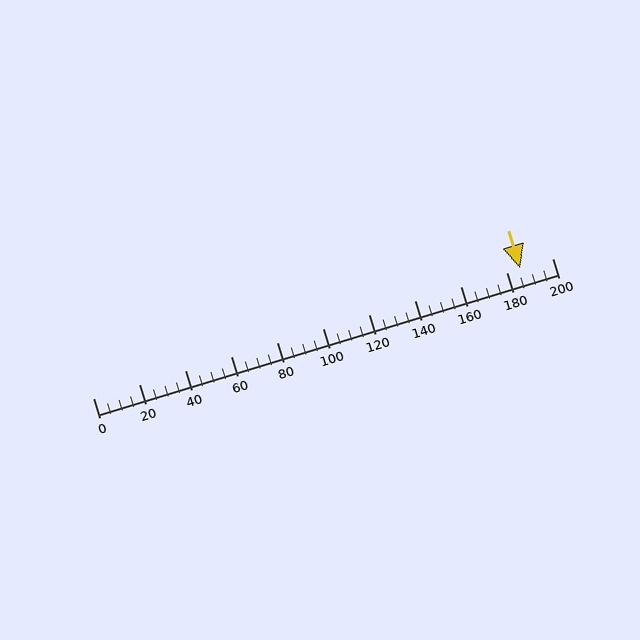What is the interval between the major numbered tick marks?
The major tick marks are spaced 20 units apart.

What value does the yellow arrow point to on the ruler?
The yellow arrow points to approximately 186.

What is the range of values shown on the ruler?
The ruler shows values from 0 to 200.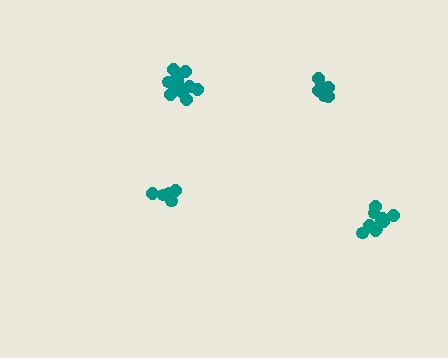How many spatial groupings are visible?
There are 4 spatial groupings.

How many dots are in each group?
Group 1: 12 dots, Group 2: 6 dots, Group 3: 10 dots, Group 4: 6 dots (34 total).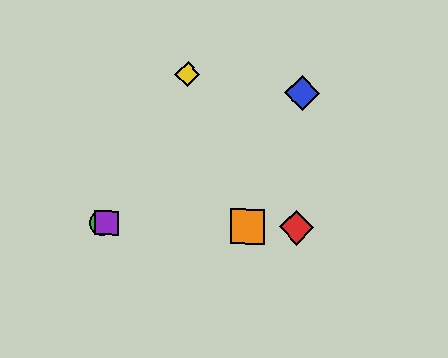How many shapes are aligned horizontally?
4 shapes (the red diamond, the green circle, the purple square, the orange square) are aligned horizontally.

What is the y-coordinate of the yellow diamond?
The yellow diamond is at y≈74.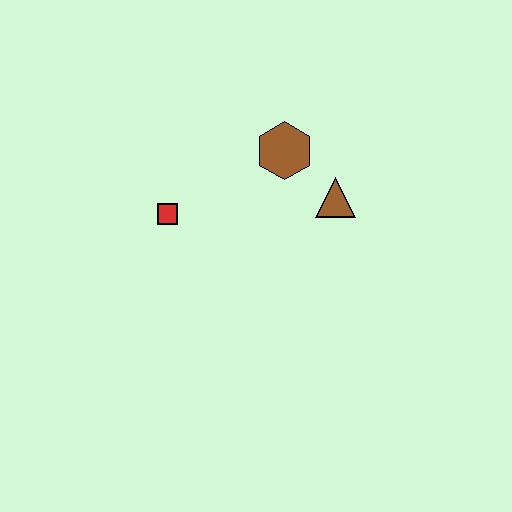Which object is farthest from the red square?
The brown triangle is farthest from the red square.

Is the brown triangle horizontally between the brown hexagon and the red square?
No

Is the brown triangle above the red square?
Yes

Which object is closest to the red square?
The brown hexagon is closest to the red square.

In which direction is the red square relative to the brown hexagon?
The red square is to the left of the brown hexagon.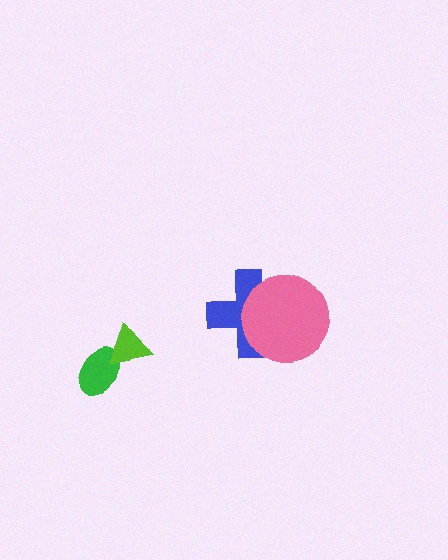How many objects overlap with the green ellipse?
1 object overlaps with the green ellipse.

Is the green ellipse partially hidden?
Yes, it is partially covered by another shape.